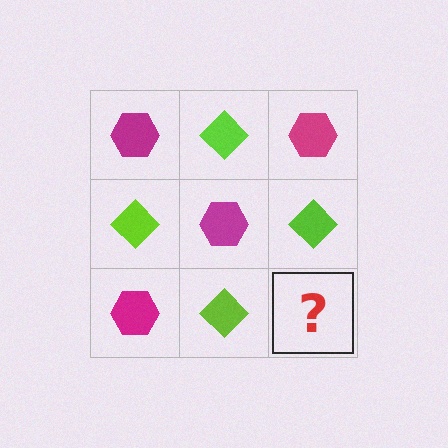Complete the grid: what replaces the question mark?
The question mark should be replaced with a magenta hexagon.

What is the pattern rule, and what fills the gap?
The rule is that it alternates magenta hexagon and lime diamond in a checkerboard pattern. The gap should be filled with a magenta hexagon.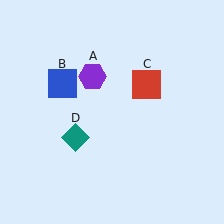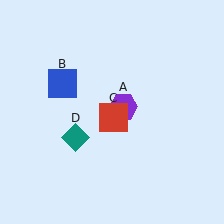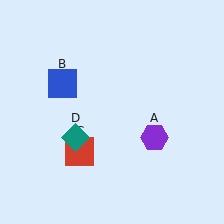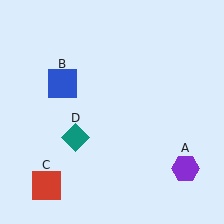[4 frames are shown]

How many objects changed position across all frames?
2 objects changed position: purple hexagon (object A), red square (object C).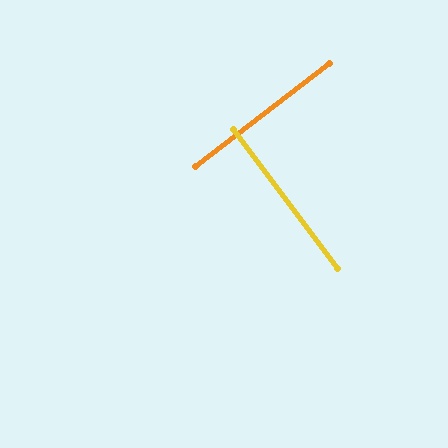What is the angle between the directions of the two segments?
Approximately 89 degrees.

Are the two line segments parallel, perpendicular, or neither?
Perpendicular — they meet at approximately 89°.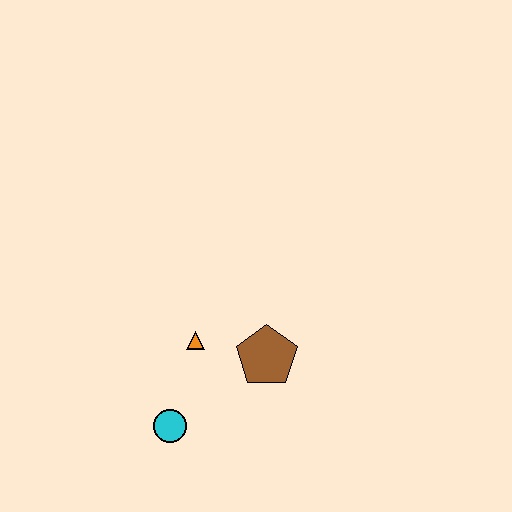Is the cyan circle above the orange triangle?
No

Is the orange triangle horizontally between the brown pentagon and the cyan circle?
Yes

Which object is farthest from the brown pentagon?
The cyan circle is farthest from the brown pentagon.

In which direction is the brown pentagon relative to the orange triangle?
The brown pentagon is to the right of the orange triangle.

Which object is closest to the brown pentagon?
The orange triangle is closest to the brown pentagon.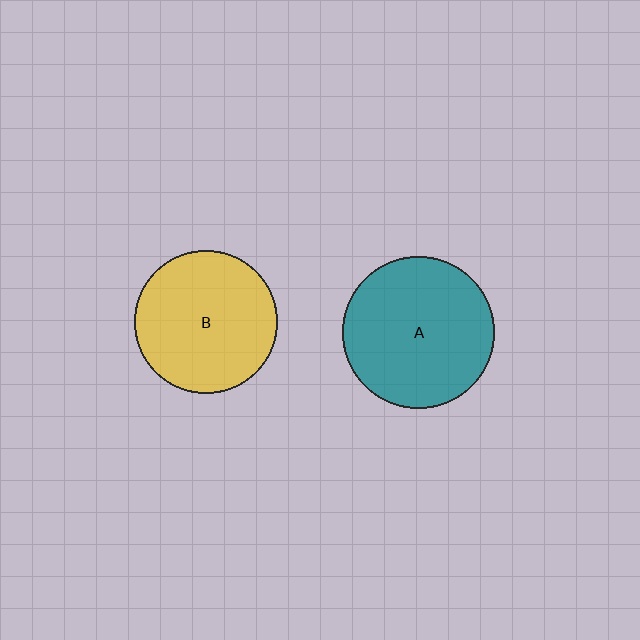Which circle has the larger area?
Circle A (teal).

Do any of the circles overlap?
No, none of the circles overlap.